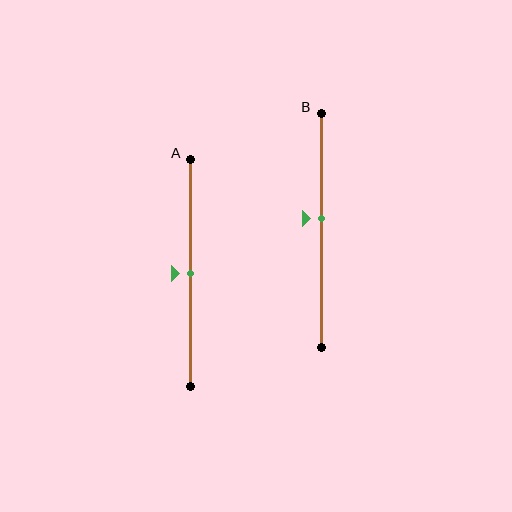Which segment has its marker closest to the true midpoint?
Segment A has its marker closest to the true midpoint.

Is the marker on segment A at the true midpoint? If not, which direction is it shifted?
Yes, the marker on segment A is at the true midpoint.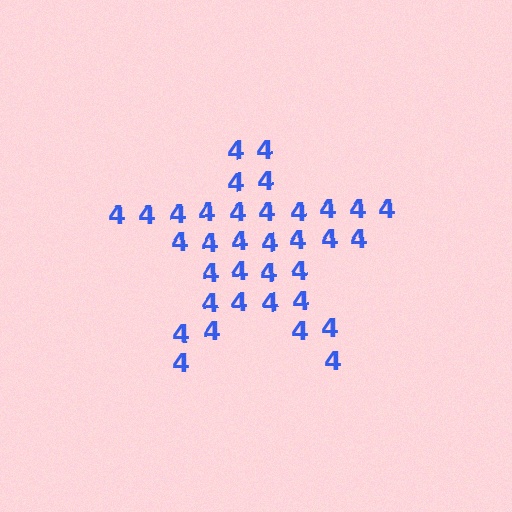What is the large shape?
The large shape is a star.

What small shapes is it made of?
It is made of small digit 4's.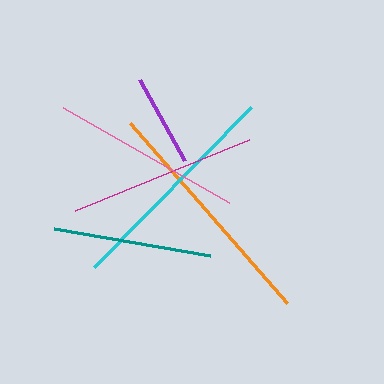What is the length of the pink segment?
The pink segment is approximately 191 pixels long.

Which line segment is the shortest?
The purple line is the shortest at approximately 93 pixels.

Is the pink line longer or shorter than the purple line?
The pink line is longer than the purple line.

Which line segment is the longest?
The orange line is the longest at approximately 239 pixels.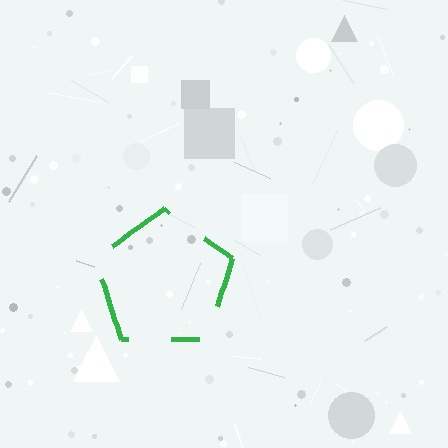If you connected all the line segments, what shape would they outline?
They would outline a pentagon.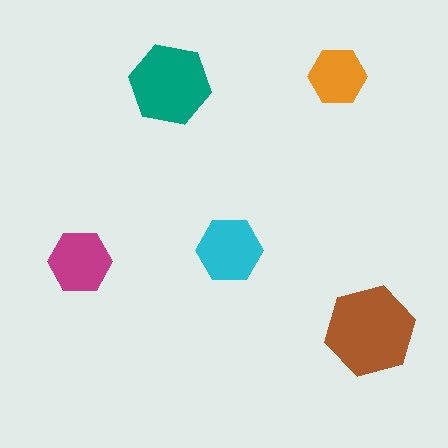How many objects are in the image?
There are 5 objects in the image.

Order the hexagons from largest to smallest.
the brown one, the teal one, the cyan one, the magenta one, the orange one.